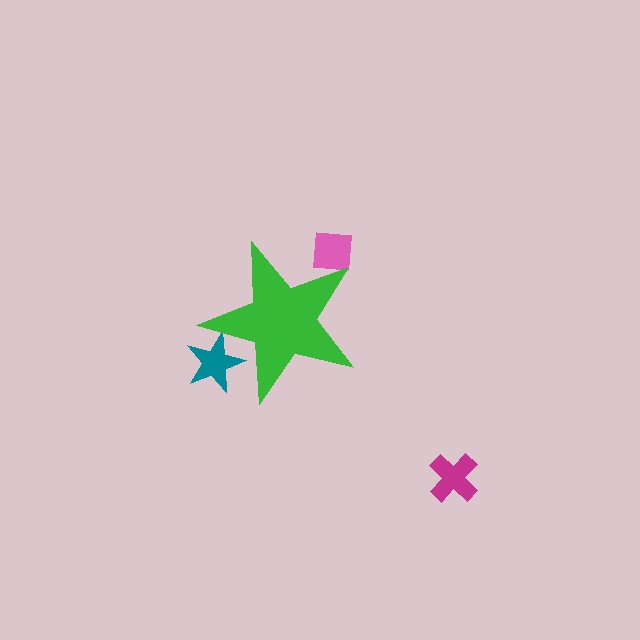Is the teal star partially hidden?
Yes, the teal star is partially hidden behind the green star.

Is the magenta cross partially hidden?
No, the magenta cross is fully visible.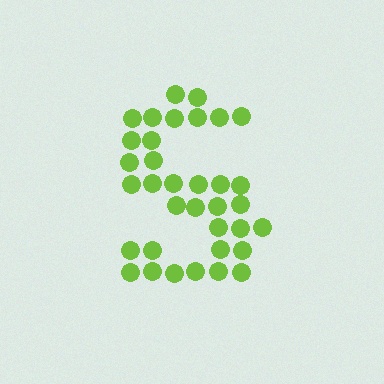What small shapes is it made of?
It is made of small circles.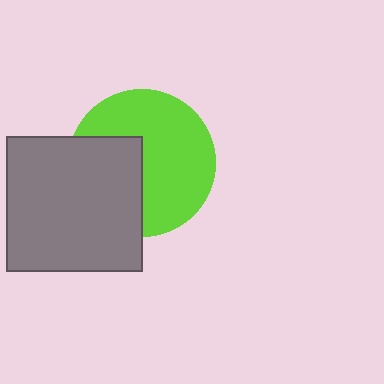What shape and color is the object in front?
The object in front is a gray square.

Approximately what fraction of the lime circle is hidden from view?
Roughly 38% of the lime circle is hidden behind the gray square.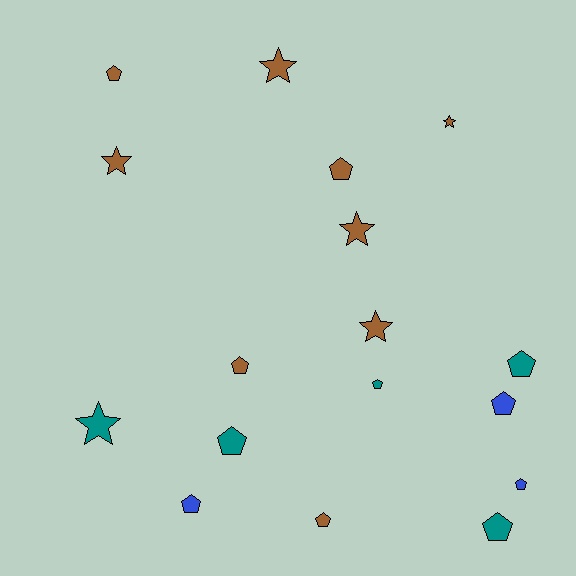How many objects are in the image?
There are 17 objects.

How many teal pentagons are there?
There are 4 teal pentagons.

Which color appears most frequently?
Brown, with 9 objects.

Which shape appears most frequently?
Pentagon, with 11 objects.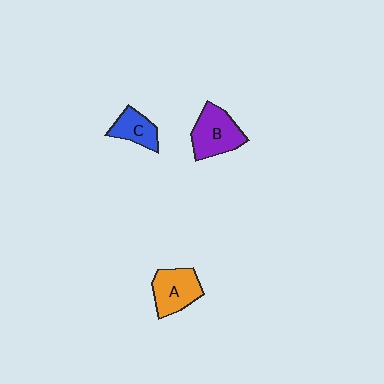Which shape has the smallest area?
Shape C (blue).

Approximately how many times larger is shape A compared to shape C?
Approximately 1.4 times.